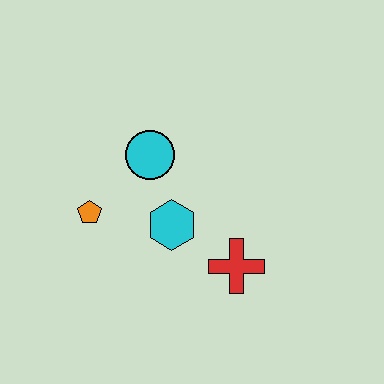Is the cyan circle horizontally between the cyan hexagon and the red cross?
No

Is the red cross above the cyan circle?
No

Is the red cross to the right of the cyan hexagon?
Yes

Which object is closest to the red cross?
The cyan hexagon is closest to the red cross.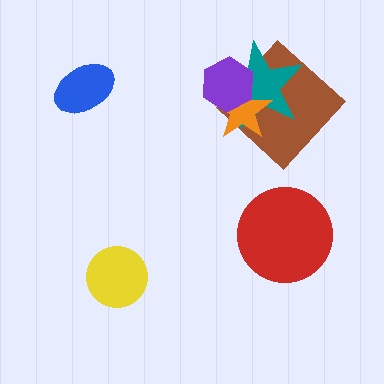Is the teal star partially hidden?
Yes, it is partially covered by another shape.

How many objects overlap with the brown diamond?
3 objects overlap with the brown diamond.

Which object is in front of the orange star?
The purple hexagon is in front of the orange star.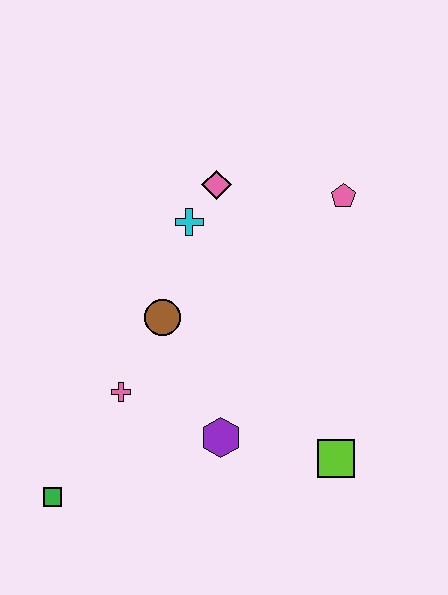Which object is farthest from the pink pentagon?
The green square is farthest from the pink pentagon.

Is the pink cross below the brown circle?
Yes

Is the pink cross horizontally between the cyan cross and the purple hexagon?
No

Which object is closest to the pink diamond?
The cyan cross is closest to the pink diamond.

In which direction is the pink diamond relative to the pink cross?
The pink diamond is above the pink cross.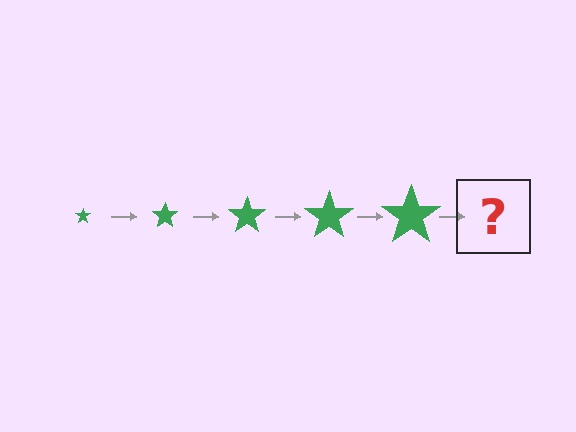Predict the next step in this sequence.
The next step is a green star, larger than the previous one.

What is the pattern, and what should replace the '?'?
The pattern is that the star gets progressively larger each step. The '?' should be a green star, larger than the previous one.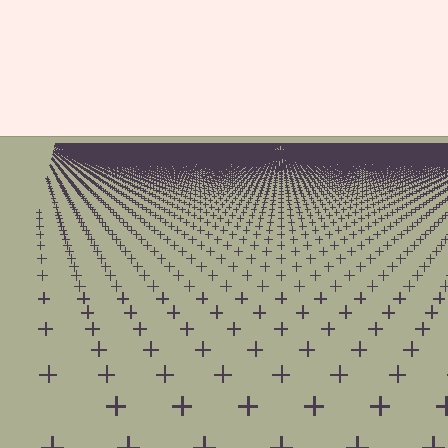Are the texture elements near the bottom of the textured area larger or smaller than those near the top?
Larger. Near the bottom, elements are closer to the viewer and appear at a bigger on-screen size.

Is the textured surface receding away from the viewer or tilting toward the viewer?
The surface is receding away from the viewer. Texture elements get smaller and denser toward the top.